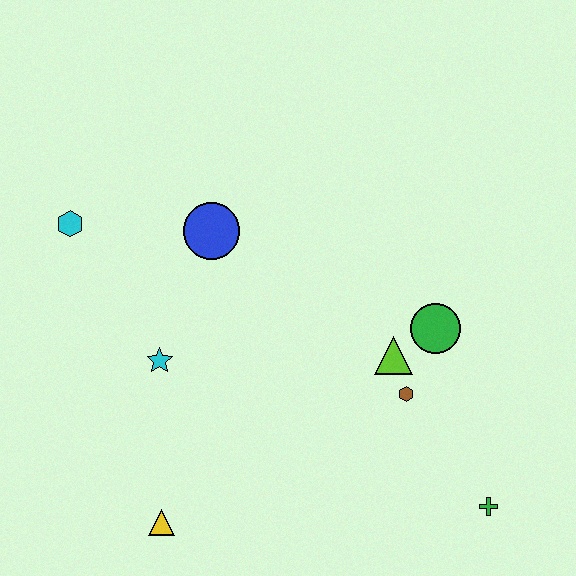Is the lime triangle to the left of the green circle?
Yes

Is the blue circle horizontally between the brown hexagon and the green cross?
No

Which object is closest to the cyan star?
The blue circle is closest to the cyan star.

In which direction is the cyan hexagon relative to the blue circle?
The cyan hexagon is to the left of the blue circle.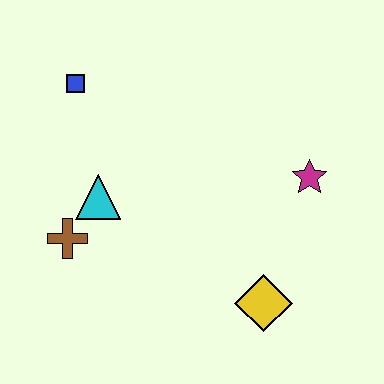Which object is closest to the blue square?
The cyan triangle is closest to the blue square.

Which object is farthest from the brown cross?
The magenta star is farthest from the brown cross.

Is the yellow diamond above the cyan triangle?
No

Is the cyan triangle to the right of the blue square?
Yes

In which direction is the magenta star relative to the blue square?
The magenta star is to the right of the blue square.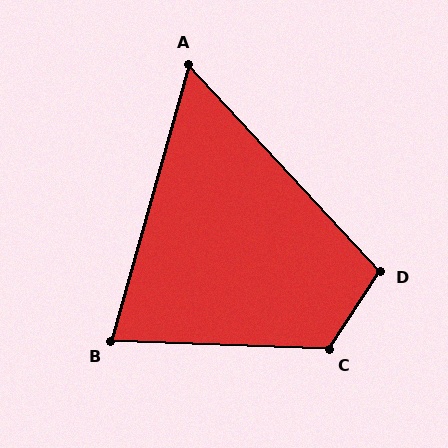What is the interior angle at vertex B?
Approximately 76 degrees (acute).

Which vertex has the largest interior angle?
C, at approximately 121 degrees.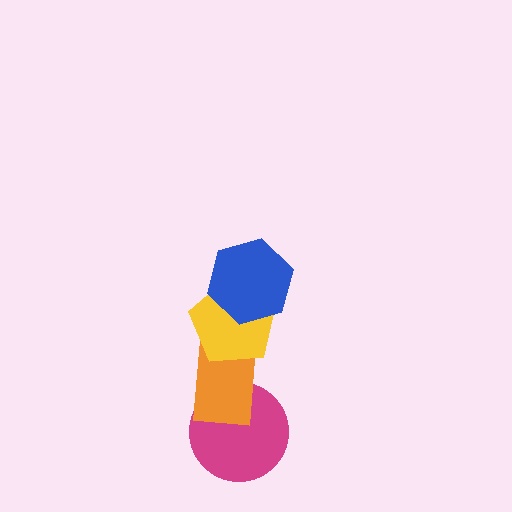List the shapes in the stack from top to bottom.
From top to bottom: the blue hexagon, the yellow pentagon, the orange rectangle, the magenta circle.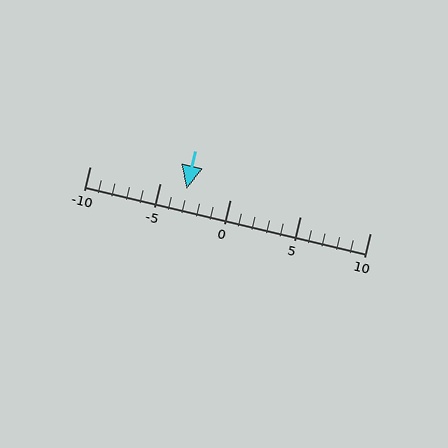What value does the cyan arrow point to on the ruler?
The cyan arrow points to approximately -3.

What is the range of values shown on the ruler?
The ruler shows values from -10 to 10.